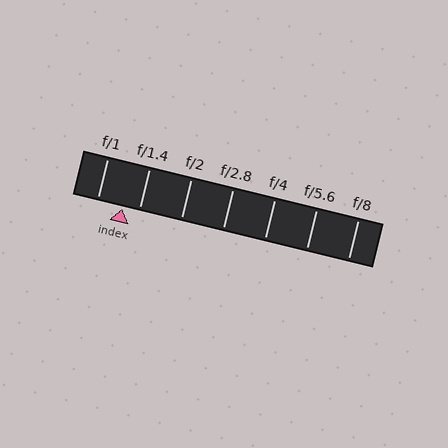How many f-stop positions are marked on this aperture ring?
There are 7 f-stop positions marked.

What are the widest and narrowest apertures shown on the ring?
The widest aperture shown is f/1 and the narrowest is f/8.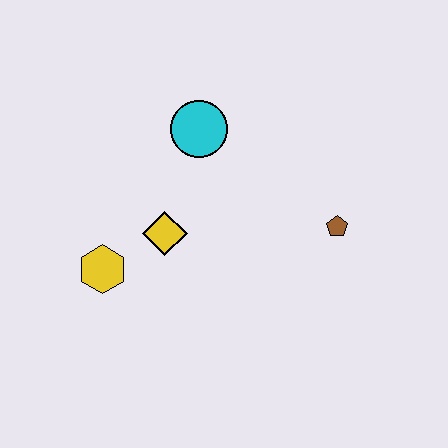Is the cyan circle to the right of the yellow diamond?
Yes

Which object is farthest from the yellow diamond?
The brown pentagon is farthest from the yellow diamond.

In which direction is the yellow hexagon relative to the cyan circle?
The yellow hexagon is below the cyan circle.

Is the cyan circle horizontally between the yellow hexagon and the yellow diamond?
No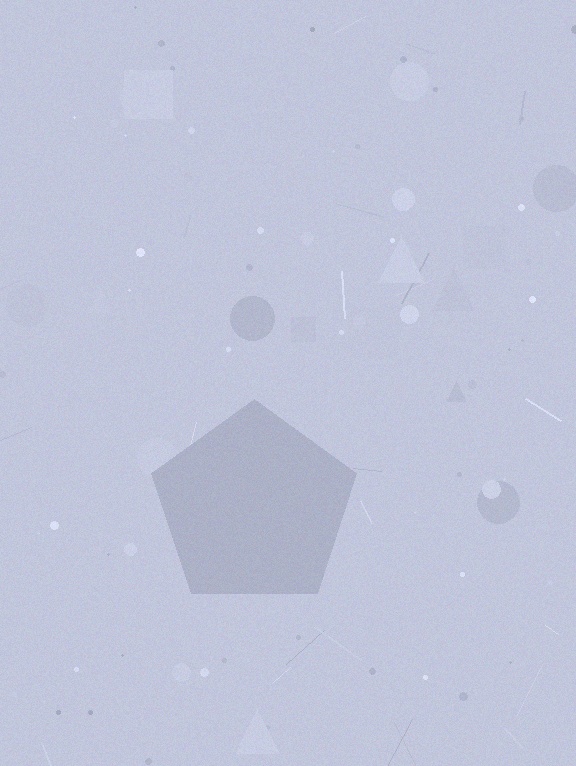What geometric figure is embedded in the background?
A pentagon is embedded in the background.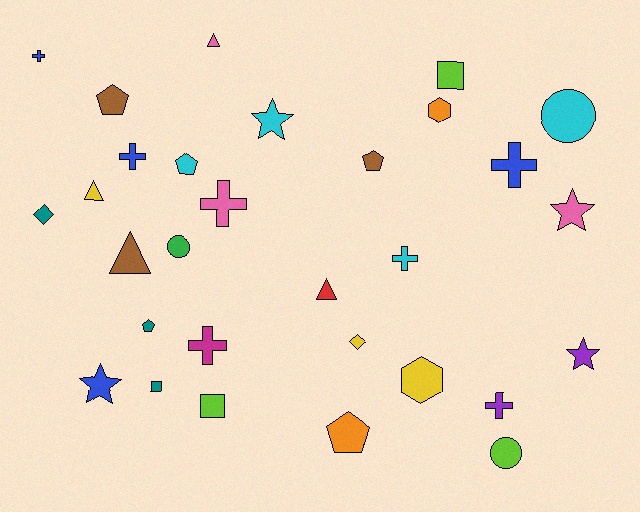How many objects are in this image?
There are 30 objects.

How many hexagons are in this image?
There are 2 hexagons.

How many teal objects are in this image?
There are 3 teal objects.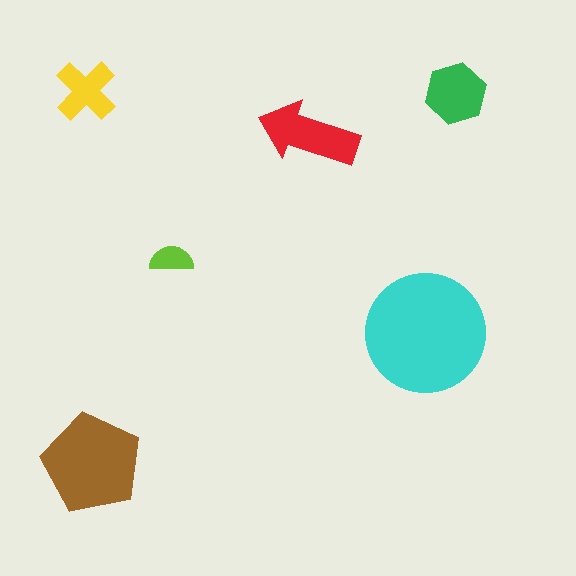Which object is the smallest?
The lime semicircle.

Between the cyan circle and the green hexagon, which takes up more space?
The cyan circle.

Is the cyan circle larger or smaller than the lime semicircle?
Larger.